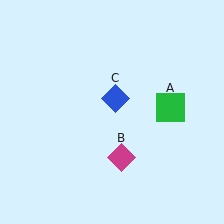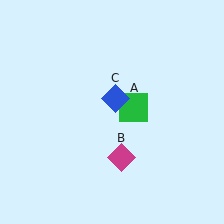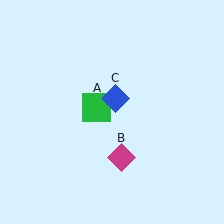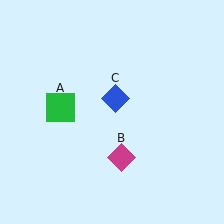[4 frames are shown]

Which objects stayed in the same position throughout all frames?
Magenta diamond (object B) and blue diamond (object C) remained stationary.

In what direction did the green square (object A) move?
The green square (object A) moved left.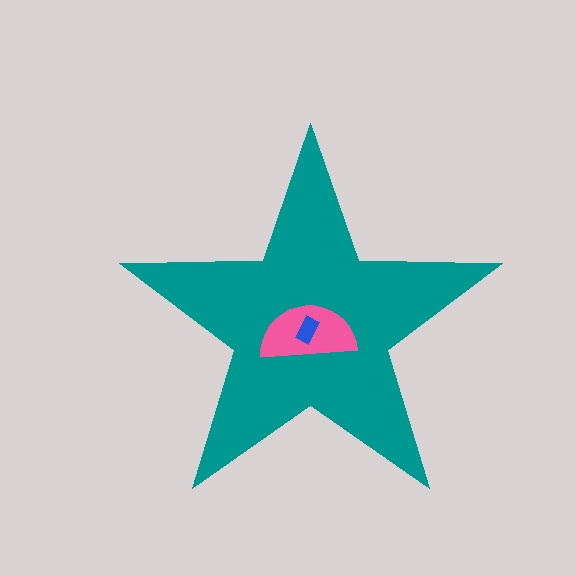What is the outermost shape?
The teal star.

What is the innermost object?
The blue rectangle.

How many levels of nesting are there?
3.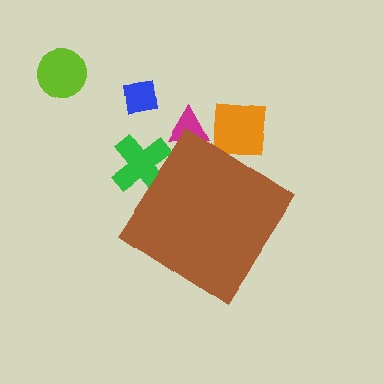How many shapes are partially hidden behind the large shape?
3 shapes are partially hidden.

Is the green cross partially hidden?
Yes, the green cross is partially hidden behind the brown diamond.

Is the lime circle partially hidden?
No, the lime circle is fully visible.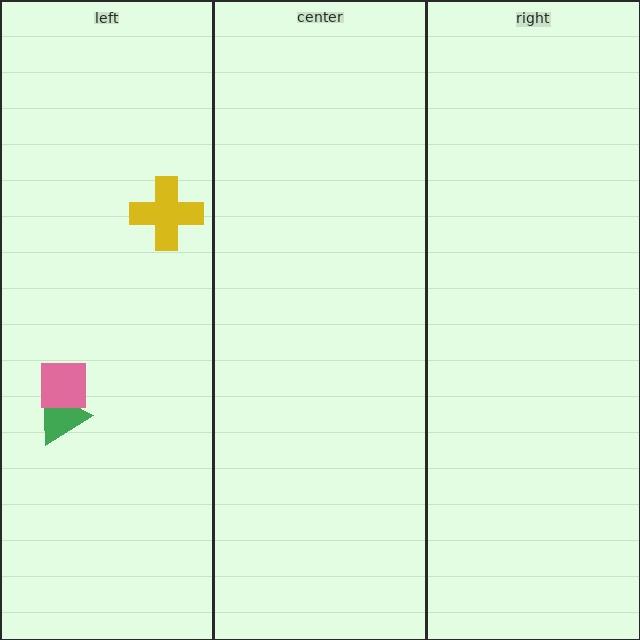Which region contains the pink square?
The left region.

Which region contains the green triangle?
The left region.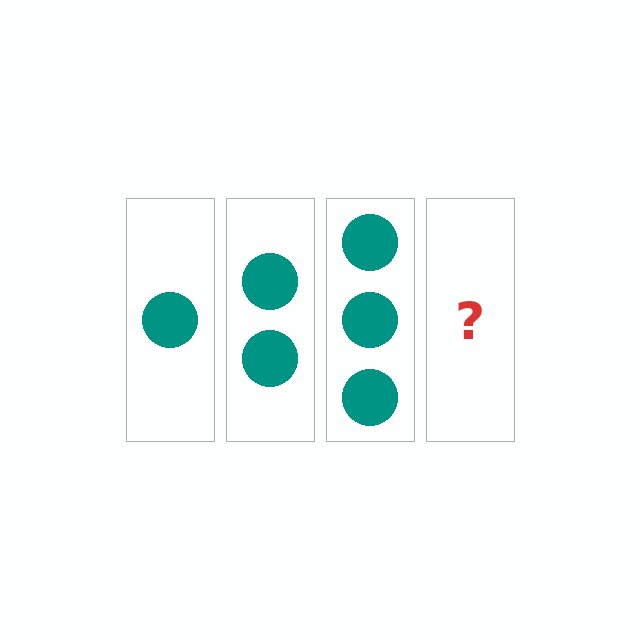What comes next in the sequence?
The next element should be 4 circles.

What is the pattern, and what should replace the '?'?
The pattern is that each step adds one more circle. The '?' should be 4 circles.